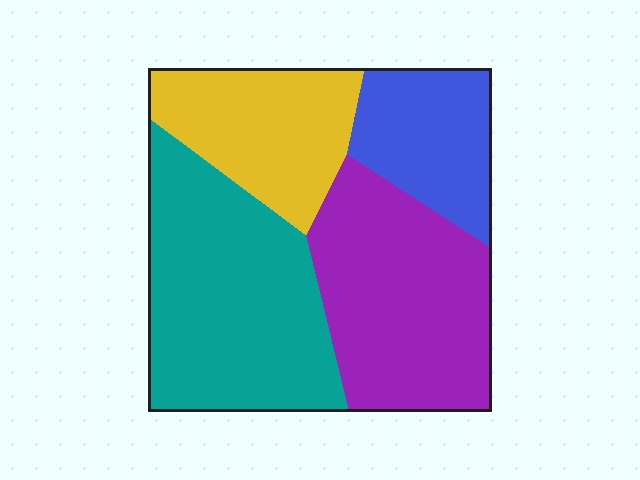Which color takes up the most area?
Teal, at roughly 35%.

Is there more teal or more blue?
Teal.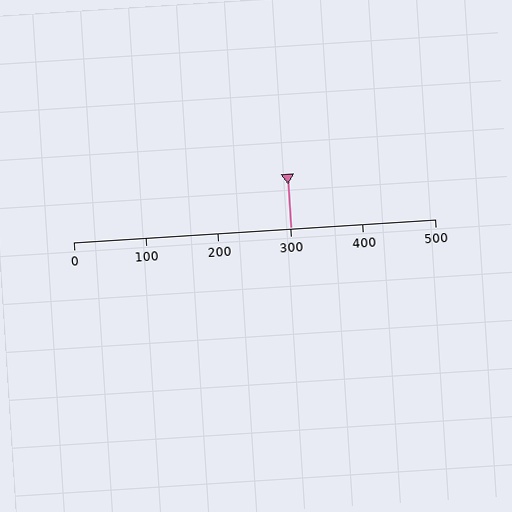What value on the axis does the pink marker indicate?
The marker indicates approximately 300.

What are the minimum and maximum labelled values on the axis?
The axis runs from 0 to 500.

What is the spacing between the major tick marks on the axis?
The major ticks are spaced 100 apart.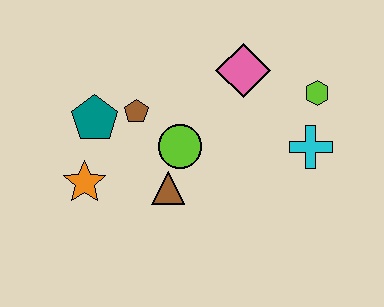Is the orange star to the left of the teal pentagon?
Yes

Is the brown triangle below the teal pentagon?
Yes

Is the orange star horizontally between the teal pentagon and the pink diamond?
No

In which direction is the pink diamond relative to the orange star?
The pink diamond is to the right of the orange star.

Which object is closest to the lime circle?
The brown triangle is closest to the lime circle.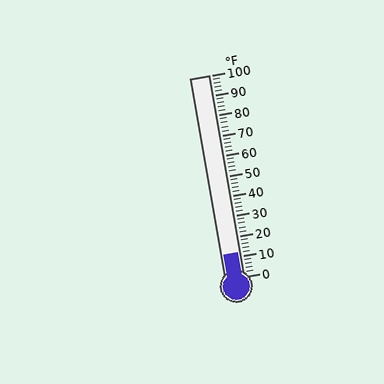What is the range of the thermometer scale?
The thermometer scale ranges from 0°F to 100°F.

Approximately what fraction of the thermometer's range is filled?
The thermometer is filled to approximately 10% of its range.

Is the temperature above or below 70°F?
The temperature is below 70°F.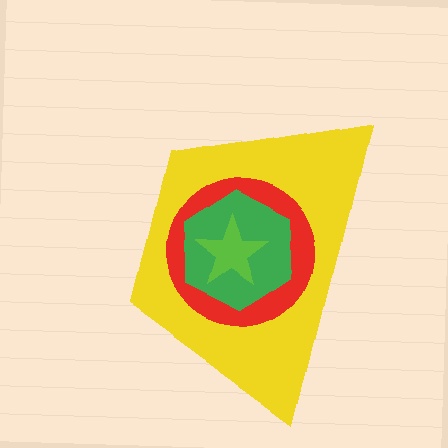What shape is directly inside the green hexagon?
The lime star.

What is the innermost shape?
The lime star.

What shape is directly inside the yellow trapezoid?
The red circle.